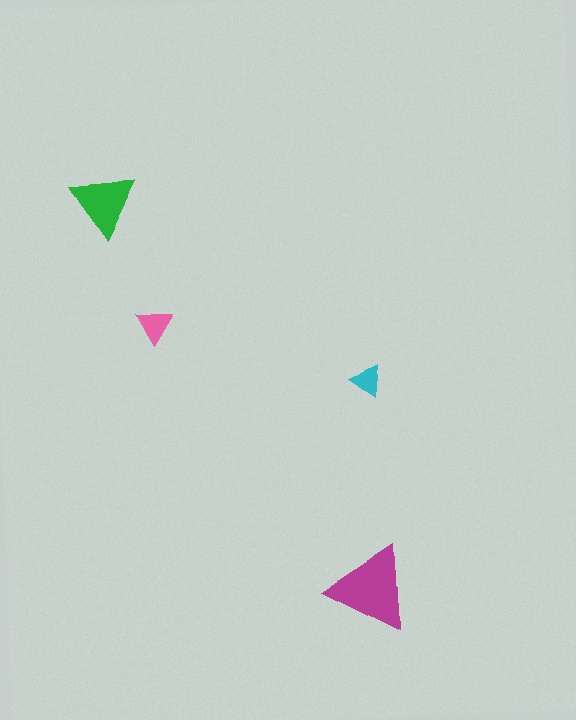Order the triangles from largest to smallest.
the magenta one, the green one, the pink one, the cyan one.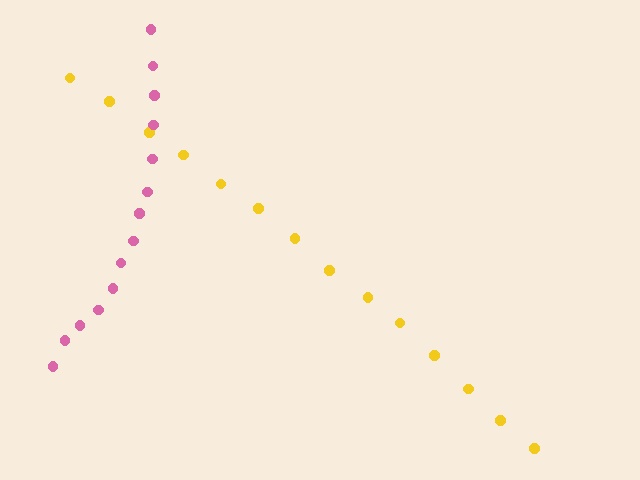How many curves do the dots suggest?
There are 2 distinct paths.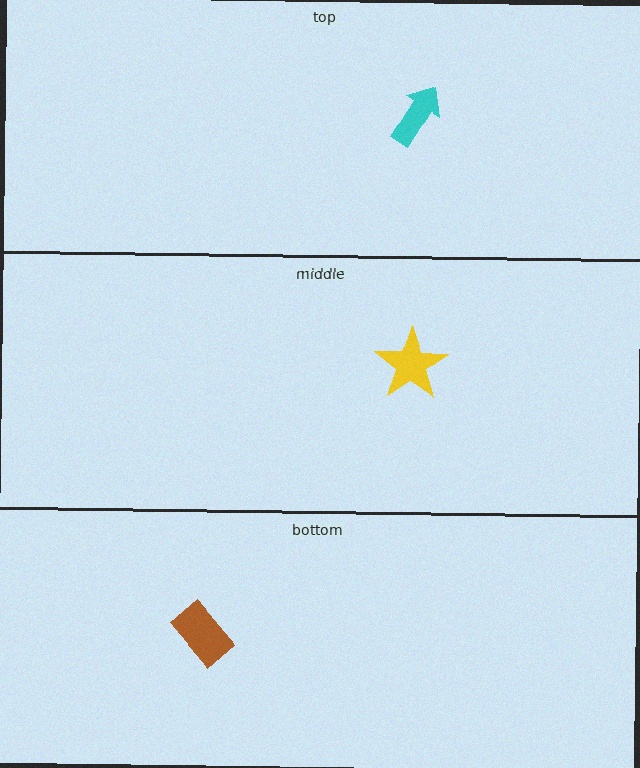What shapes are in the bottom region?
The brown rectangle.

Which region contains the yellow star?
The middle region.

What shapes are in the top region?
The cyan arrow.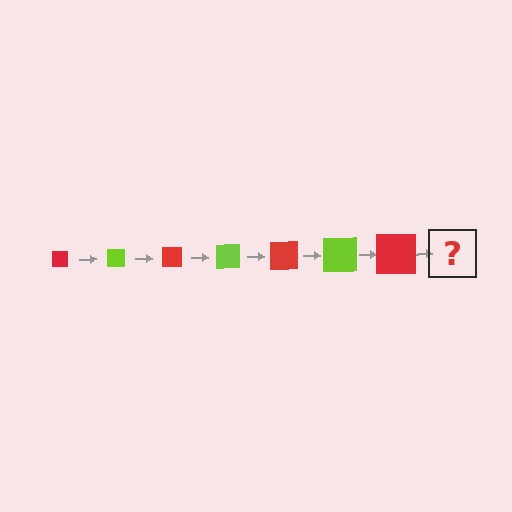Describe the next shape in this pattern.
It should be a lime square, larger than the previous one.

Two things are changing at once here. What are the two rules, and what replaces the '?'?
The two rules are that the square grows larger each step and the color cycles through red and lime. The '?' should be a lime square, larger than the previous one.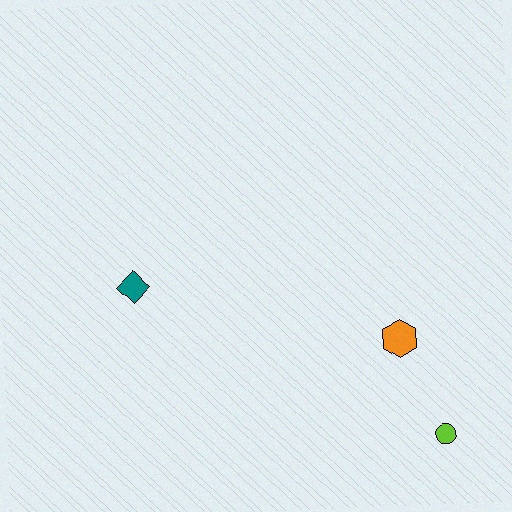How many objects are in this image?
There are 3 objects.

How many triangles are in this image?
There are no triangles.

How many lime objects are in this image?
There is 1 lime object.